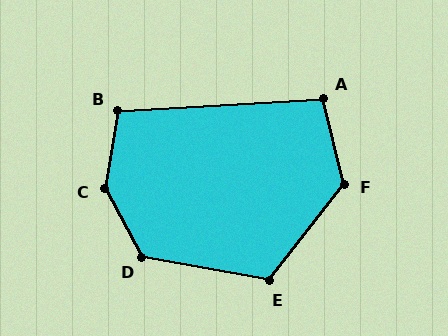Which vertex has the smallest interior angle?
A, at approximately 100 degrees.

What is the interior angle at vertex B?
Approximately 103 degrees (obtuse).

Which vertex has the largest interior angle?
C, at approximately 142 degrees.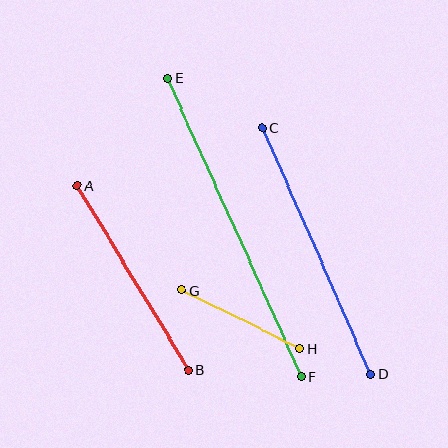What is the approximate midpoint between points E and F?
The midpoint is at approximately (234, 228) pixels.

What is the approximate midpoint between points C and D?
The midpoint is at approximately (317, 251) pixels.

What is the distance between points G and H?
The distance is approximately 132 pixels.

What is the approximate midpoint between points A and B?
The midpoint is at approximately (133, 278) pixels.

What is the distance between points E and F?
The distance is approximately 327 pixels.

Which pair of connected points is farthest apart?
Points E and F are farthest apart.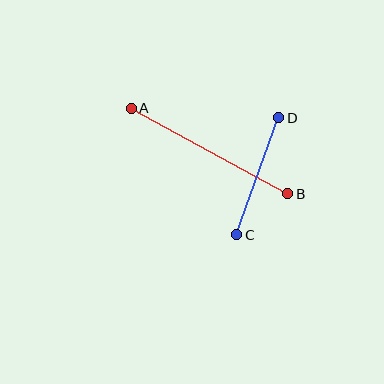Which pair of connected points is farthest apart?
Points A and B are farthest apart.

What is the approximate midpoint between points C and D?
The midpoint is at approximately (258, 176) pixels.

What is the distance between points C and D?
The distance is approximately 124 pixels.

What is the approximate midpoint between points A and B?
The midpoint is at approximately (210, 151) pixels.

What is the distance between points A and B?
The distance is approximately 179 pixels.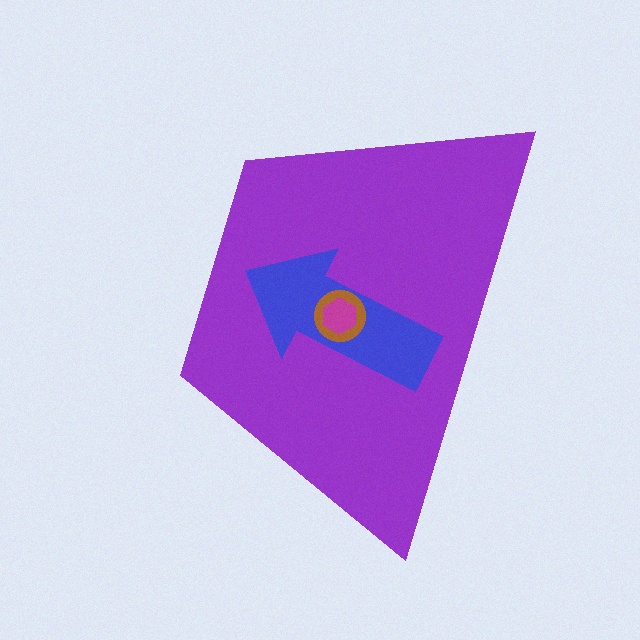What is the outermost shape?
The purple trapezoid.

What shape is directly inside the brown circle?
The magenta hexagon.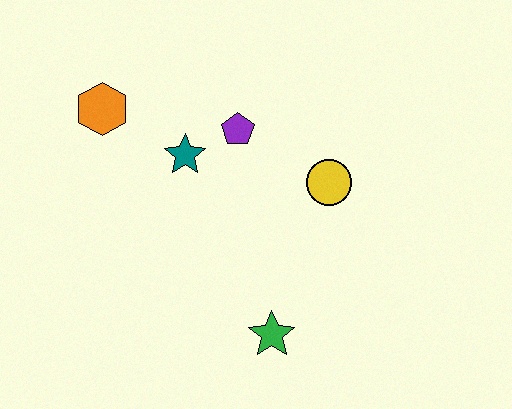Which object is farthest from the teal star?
The green star is farthest from the teal star.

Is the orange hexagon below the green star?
No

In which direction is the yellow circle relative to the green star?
The yellow circle is above the green star.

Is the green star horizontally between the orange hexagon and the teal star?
No